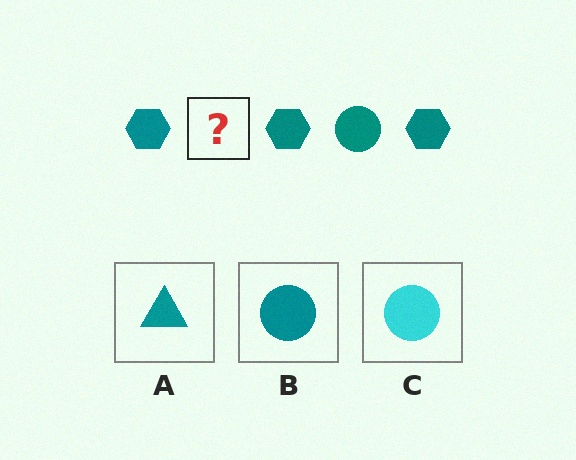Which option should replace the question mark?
Option B.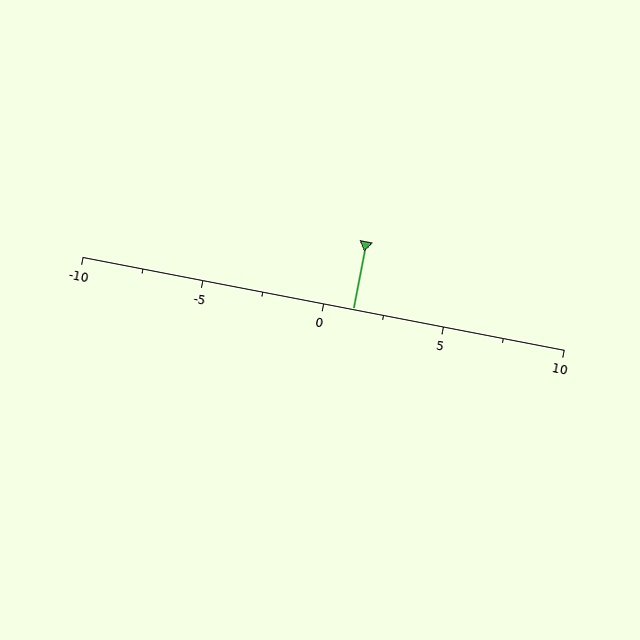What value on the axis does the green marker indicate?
The marker indicates approximately 1.2.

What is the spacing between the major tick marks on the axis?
The major ticks are spaced 5 apart.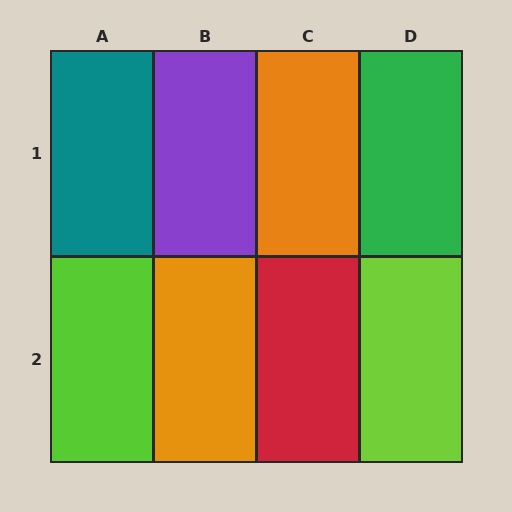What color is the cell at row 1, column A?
Teal.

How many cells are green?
1 cell is green.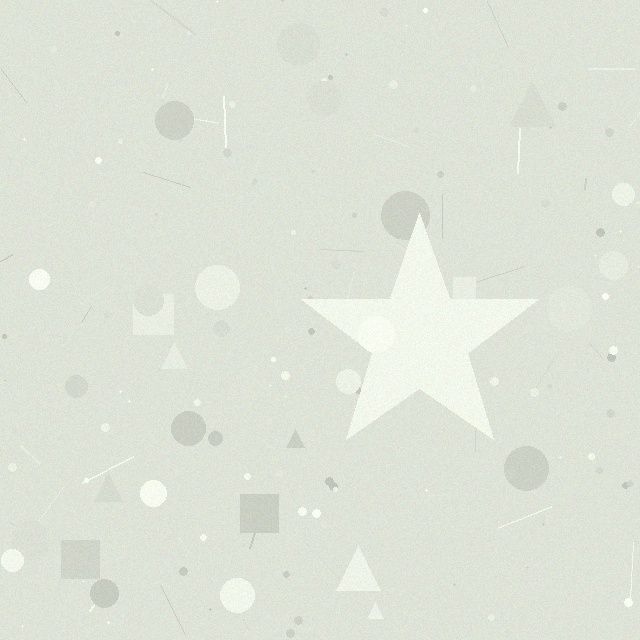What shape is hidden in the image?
A star is hidden in the image.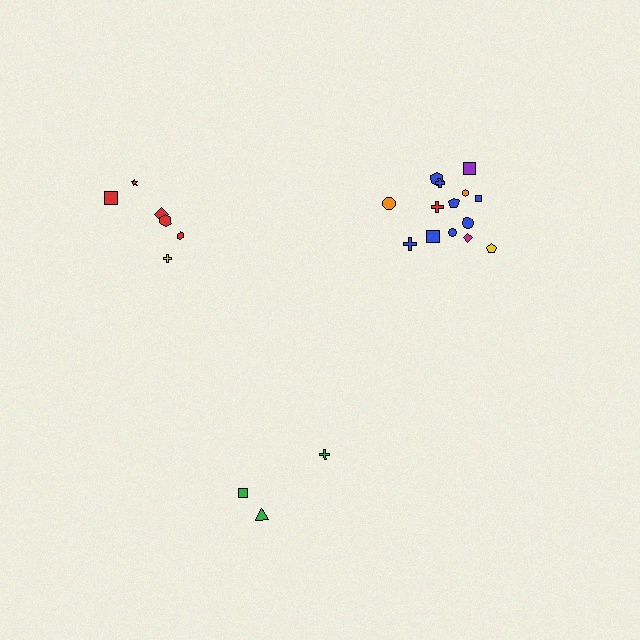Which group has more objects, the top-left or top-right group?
The top-right group.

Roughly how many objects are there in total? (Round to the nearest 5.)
Roughly 25 objects in total.